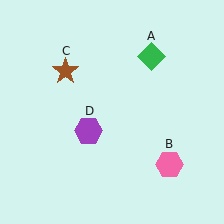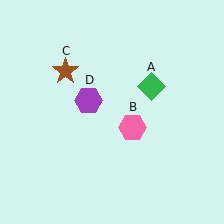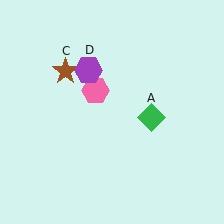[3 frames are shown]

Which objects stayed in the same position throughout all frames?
Brown star (object C) remained stationary.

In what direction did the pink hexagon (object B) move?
The pink hexagon (object B) moved up and to the left.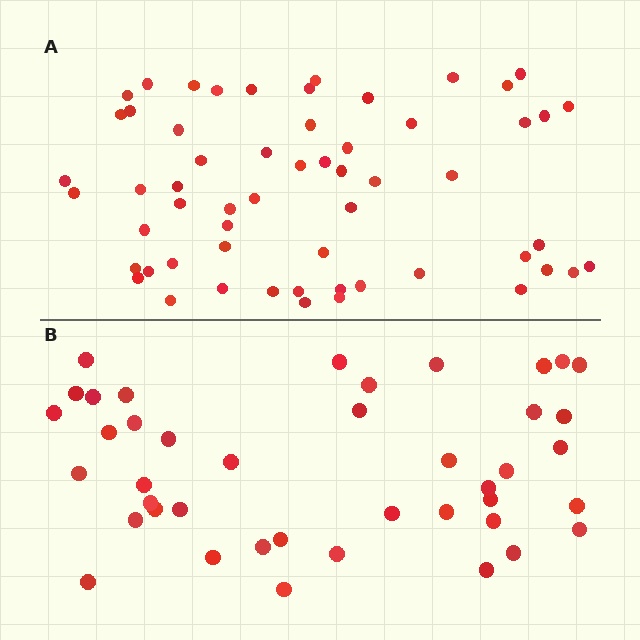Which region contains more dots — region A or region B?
Region A (the top region) has more dots.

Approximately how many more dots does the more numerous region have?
Region A has approximately 15 more dots than region B.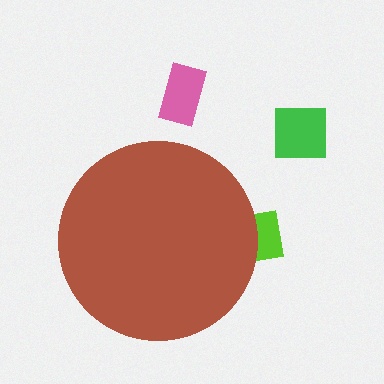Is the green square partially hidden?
No, the green square is fully visible.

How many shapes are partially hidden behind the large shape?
1 shape is partially hidden.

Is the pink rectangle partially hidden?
No, the pink rectangle is fully visible.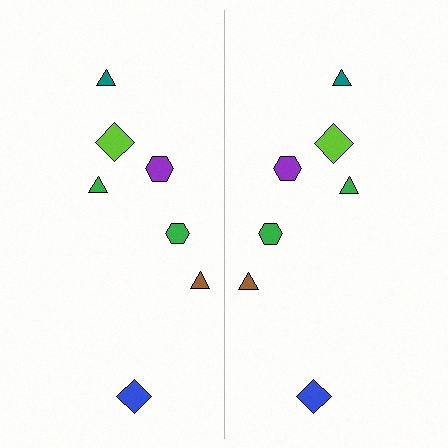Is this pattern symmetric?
Yes, this pattern has bilateral (reflection) symmetry.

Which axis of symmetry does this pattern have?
The pattern has a vertical axis of symmetry running through the center of the image.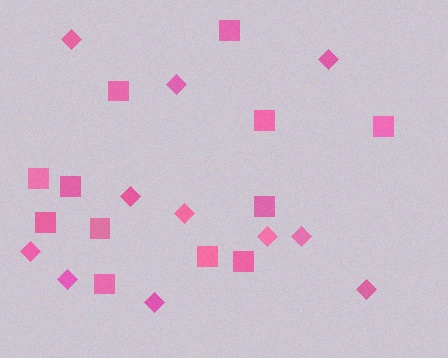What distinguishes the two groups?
There are 2 groups: one group of squares (12) and one group of diamonds (11).